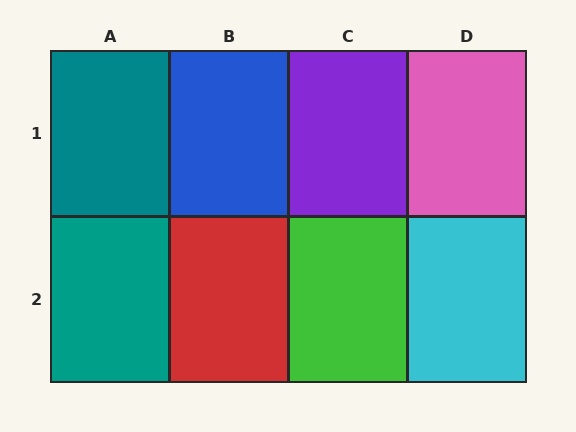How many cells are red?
1 cell is red.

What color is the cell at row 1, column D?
Pink.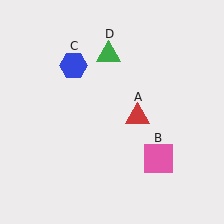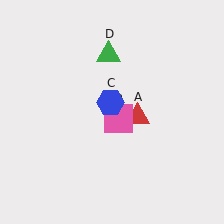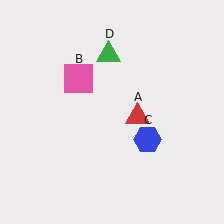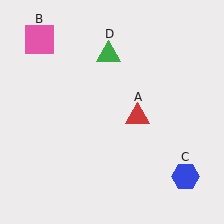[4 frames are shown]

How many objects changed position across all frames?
2 objects changed position: pink square (object B), blue hexagon (object C).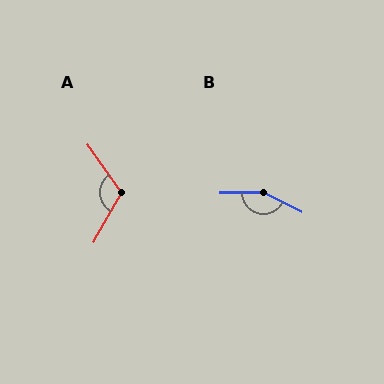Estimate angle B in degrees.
Approximately 152 degrees.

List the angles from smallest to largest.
A (115°), B (152°).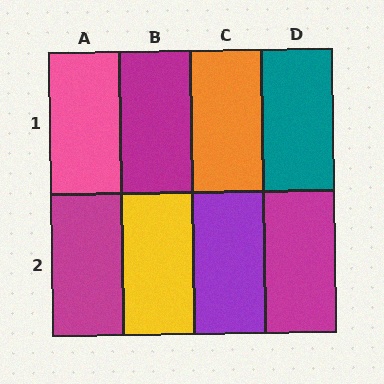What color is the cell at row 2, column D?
Magenta.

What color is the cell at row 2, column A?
Magenta.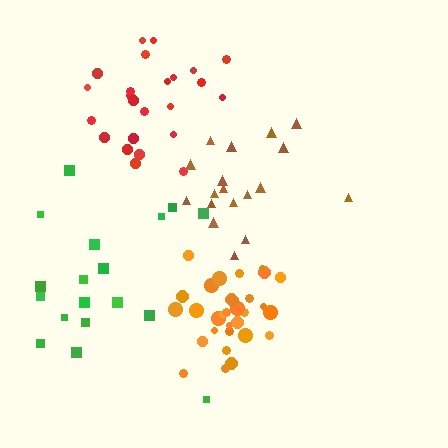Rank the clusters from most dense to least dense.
orange, red, brown, green.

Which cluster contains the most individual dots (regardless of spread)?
Orange (31).